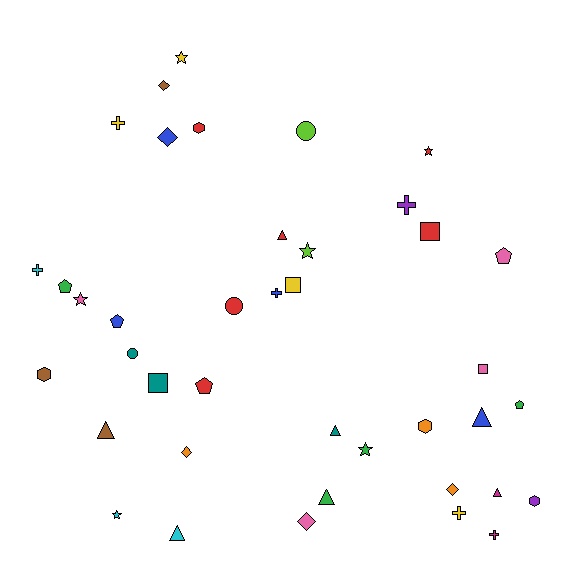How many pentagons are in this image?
There are 5 pentagons.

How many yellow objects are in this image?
There are 4 yellow objects.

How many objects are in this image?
There are 40 objects.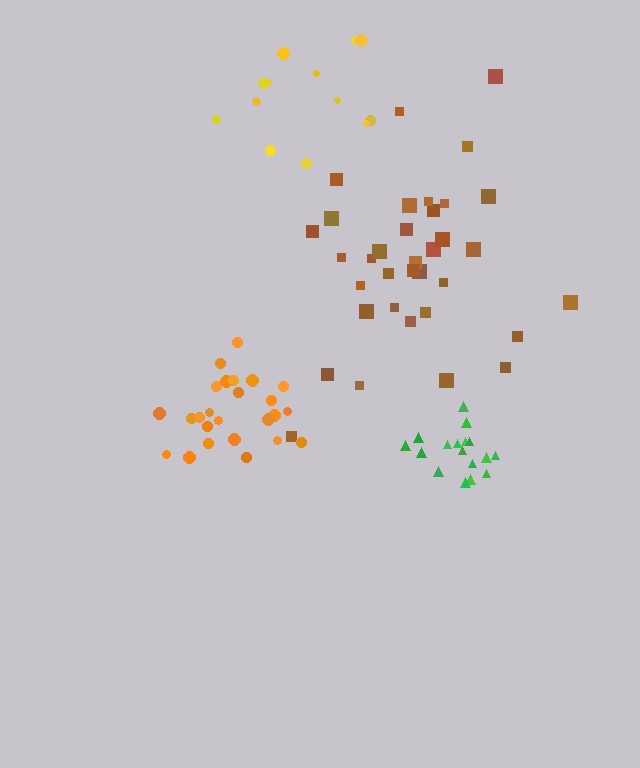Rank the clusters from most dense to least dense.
green, orange, brown, yellow.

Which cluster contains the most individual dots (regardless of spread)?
Brown (35).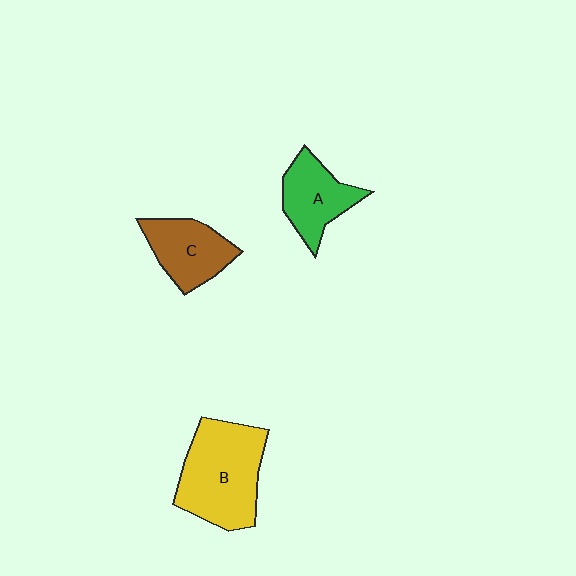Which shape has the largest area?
Shape B (yellow).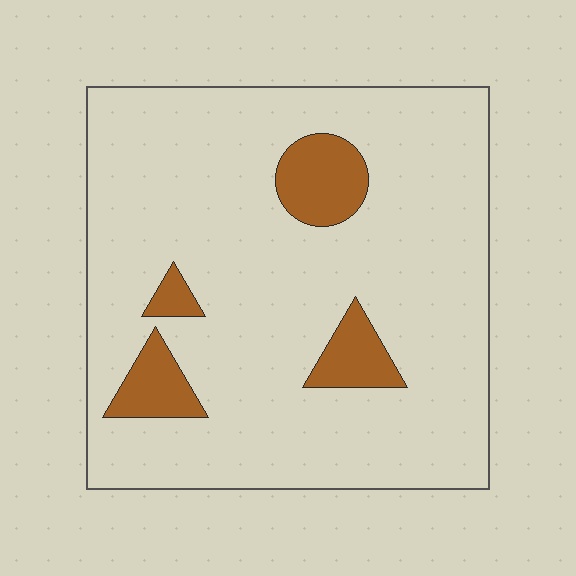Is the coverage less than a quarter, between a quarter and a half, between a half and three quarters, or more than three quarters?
Less than a quarter.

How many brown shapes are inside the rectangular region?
4.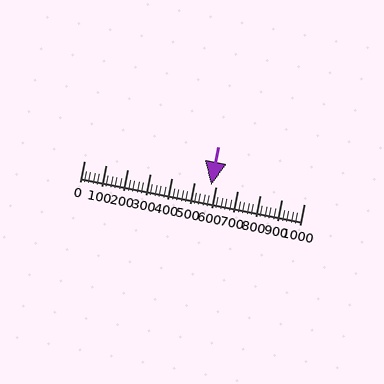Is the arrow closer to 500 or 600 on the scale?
The arrow is closer to 600.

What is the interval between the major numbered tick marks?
The major tick marks are spaced 100 units apart.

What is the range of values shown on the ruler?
The ruler shows values from 0 to 1000.